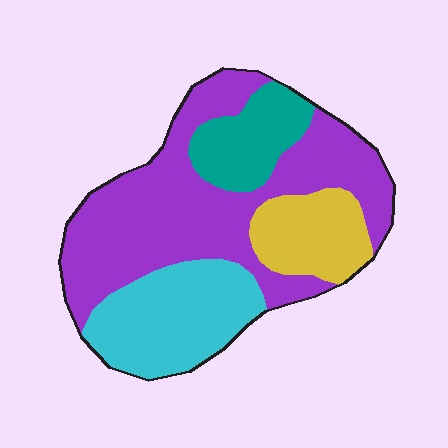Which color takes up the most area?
Purple, at roughly 50%.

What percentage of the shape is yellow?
Yellow covers 14% of the shape.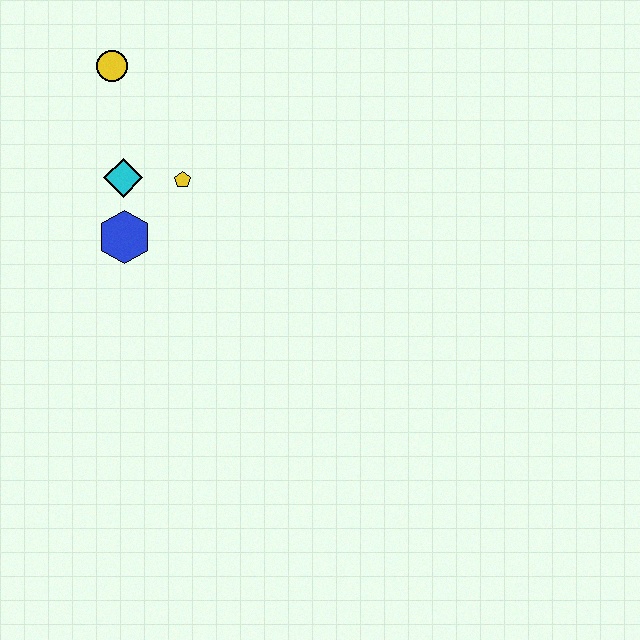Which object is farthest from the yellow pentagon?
The yellow circle is farthest from the yellow pentagon.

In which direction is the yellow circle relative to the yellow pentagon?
The yellow circle is above the yellow pentagon.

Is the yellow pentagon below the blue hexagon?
No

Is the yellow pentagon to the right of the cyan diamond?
Yes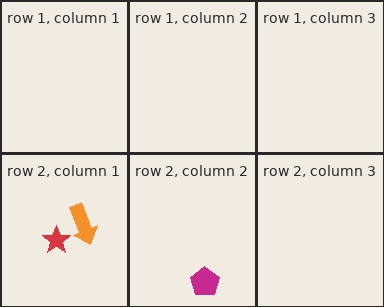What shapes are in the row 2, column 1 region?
The red star, the orange arrow.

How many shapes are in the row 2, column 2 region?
1.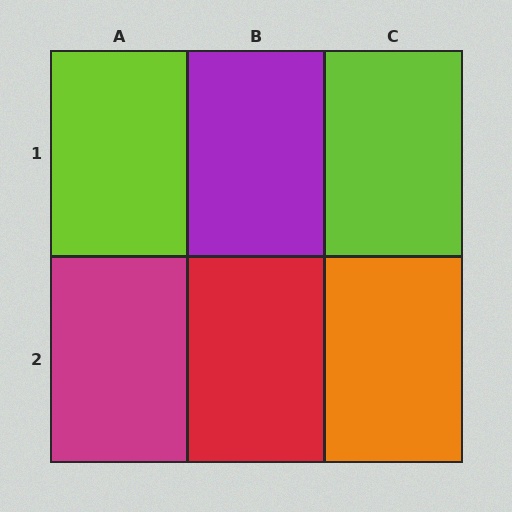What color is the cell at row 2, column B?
Red.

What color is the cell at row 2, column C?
Orange.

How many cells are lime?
2 cells are lime.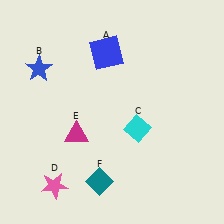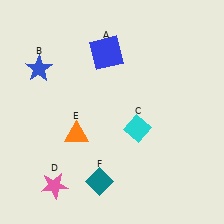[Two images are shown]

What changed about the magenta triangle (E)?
In Image 1, E is magenta. In Image 2, it changed to orange.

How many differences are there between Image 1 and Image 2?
There is 1 difference between the two images.